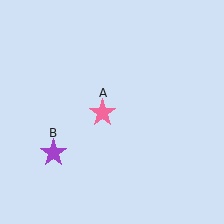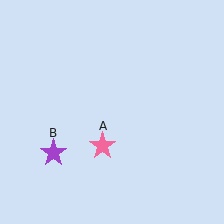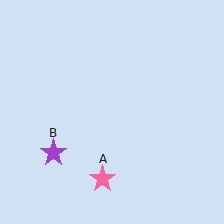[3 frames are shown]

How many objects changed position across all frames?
1 object changed position: pink star (object A).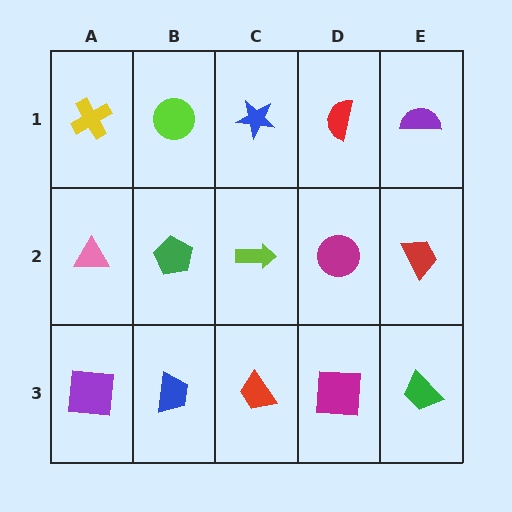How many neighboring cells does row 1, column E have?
2.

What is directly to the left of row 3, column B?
A purple square.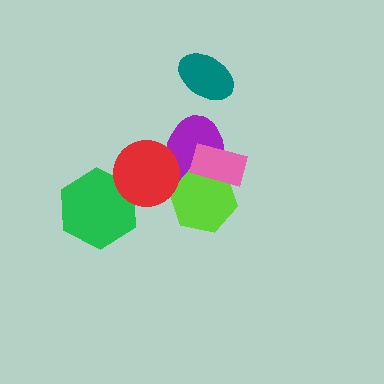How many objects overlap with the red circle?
2 objects overlap with the red circle.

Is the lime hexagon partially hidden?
Yes, it is partially covered by another shape.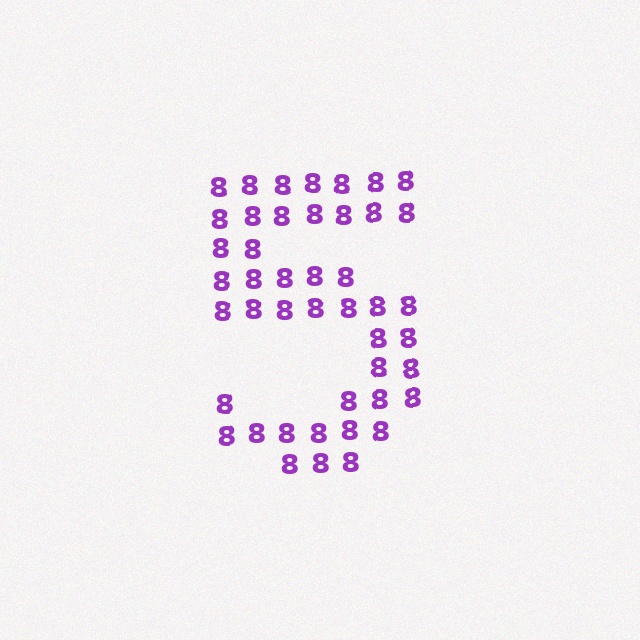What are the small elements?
The small elements are digit 8's.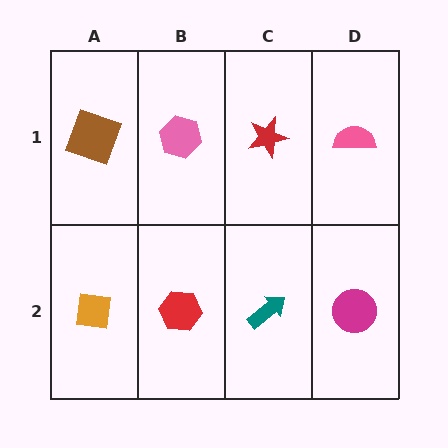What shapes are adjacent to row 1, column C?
A teal arrow (row 2, column C), a pink hexagon (row 1, column B), a pink semicircle (row 1, column D).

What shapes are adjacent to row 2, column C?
A red star (row 1, column C), a red hexagon (row 2, column B), a magenta circle (row 2, column D).